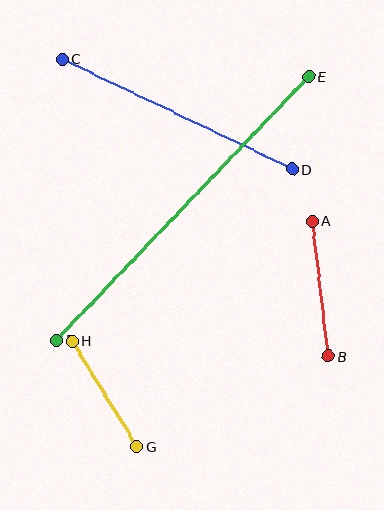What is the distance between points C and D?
The distance is approximately 255 pixels.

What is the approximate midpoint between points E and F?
The midpoint is at approximately (183, 208) pixels.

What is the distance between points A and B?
The distance is approximately 136 pixels.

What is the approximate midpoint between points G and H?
The midpoint is at approximately (104, 394) pixels.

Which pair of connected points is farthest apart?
Points E and F are farthest apart.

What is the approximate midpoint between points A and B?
The midpoint is at approximately (320, 289) pixels.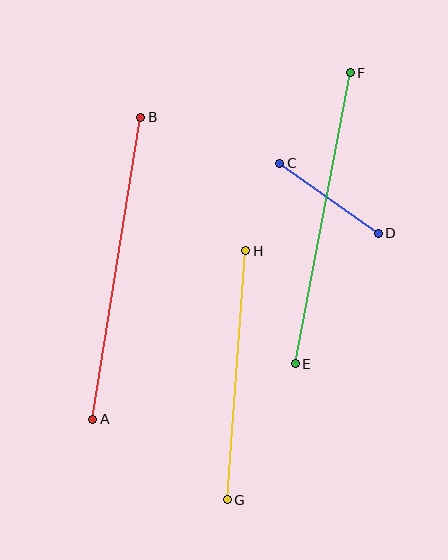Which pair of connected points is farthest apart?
Points A and B are farthest apart.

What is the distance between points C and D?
The distance is approximately 121 pixels.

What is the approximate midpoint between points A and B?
The midpoint is at approximately (117, 268) pixels.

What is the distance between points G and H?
The distance is approximately 250 pixels.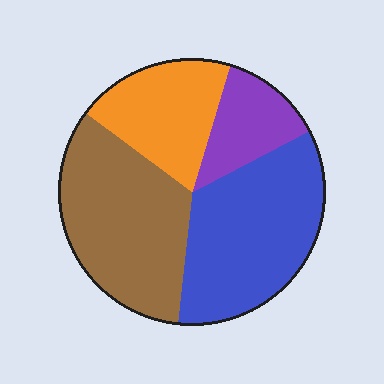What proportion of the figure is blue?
Blue takes up between a third and a half of the figure.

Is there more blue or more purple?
Blue.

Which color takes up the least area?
Purple, at roughly 15%.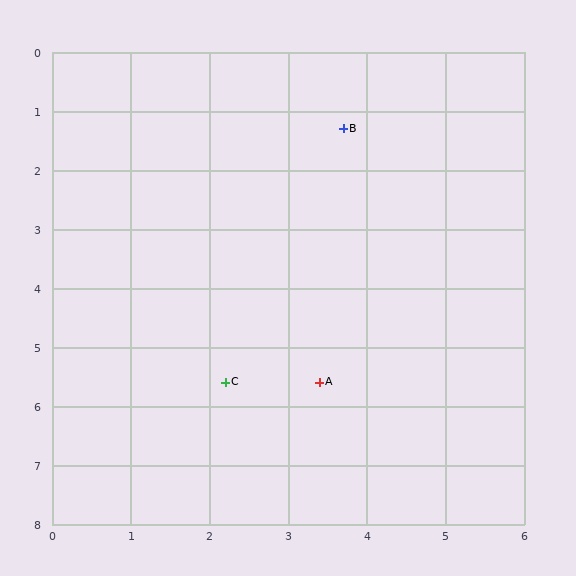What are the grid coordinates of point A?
Point A is at approximately (3.4, 5.6).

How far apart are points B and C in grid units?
Points B and C are about 4.6 grid units apart.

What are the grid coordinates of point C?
Point C is at approximately (2.2, 5.6).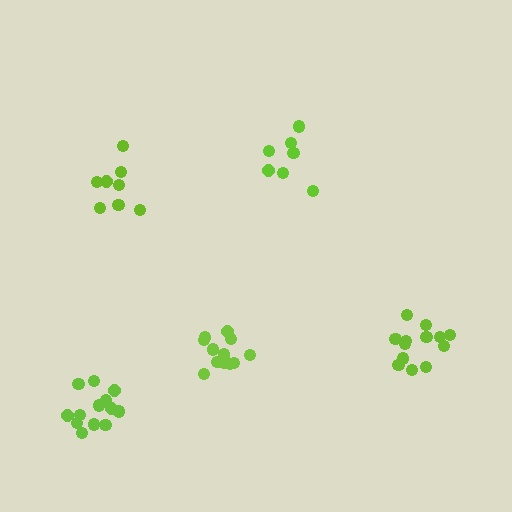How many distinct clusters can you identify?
There are 5 distinct clusters.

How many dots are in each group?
Group 1: 8 dots, Group 2: 13 dots, Group 3: 13 dots, Group 4: 13 dots, Group 5: 7 dots (54 total).